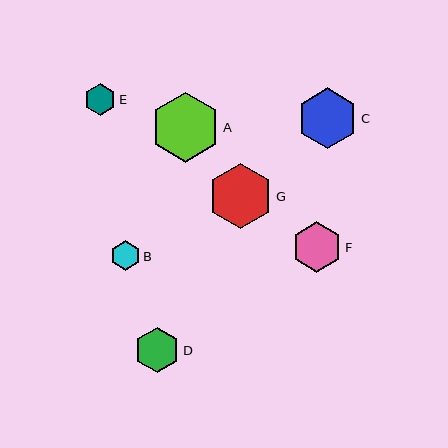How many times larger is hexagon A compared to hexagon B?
Hexagon A is approximately 2.4 times the size of hexagon B.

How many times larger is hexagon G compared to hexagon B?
Hexagon G is approximately 2.2 times the size of hexagon B.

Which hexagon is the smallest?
Hexagon B is the smallest with a size of approximately 30 pixels.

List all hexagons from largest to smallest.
From largest to smallest: A, G, C, F, D, E, B.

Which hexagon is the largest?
Hexagon A is the largest with a size of approximately 70 pixels.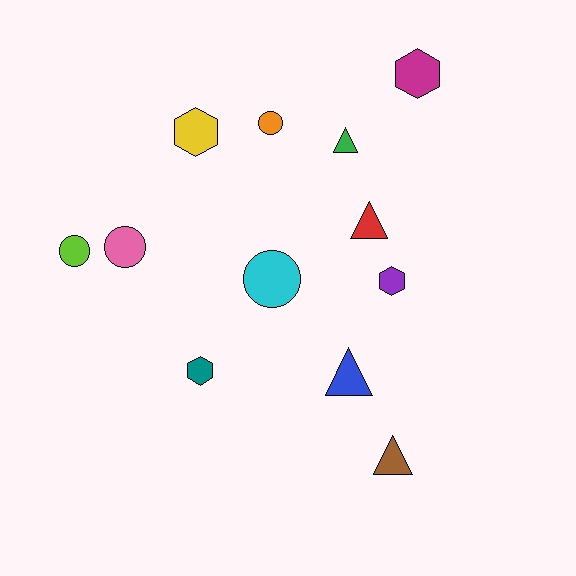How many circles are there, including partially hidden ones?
There are 4 circles.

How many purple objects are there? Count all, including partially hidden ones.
There is 1 purple object.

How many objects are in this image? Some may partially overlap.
There are 12 objects.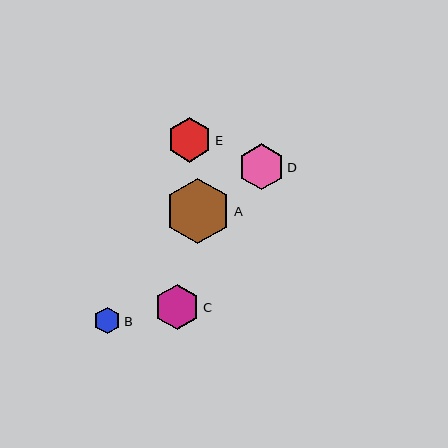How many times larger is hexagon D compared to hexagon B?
Hexagon D is approximately 1.7 times the size of hexagon B.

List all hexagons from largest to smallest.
From largest to smallest: A, D, C, E, B.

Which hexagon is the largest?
Hexagon A is the largest with a size of approximately 66 pixels.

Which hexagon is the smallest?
Hexagon B is the smallest with a size of approximately 27 pixels.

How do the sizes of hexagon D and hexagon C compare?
Hexagon D and hexagon C are approximately the same size.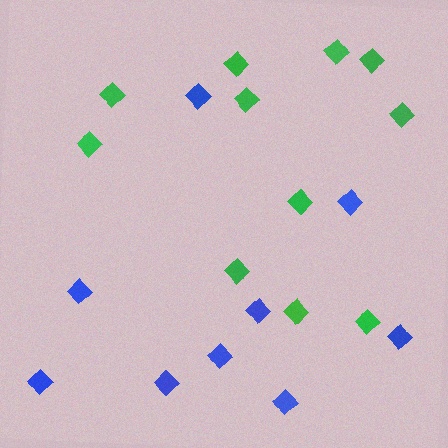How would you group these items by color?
There are 2 groups: one group of blue diamonds (9) and one group of green diamonds (11).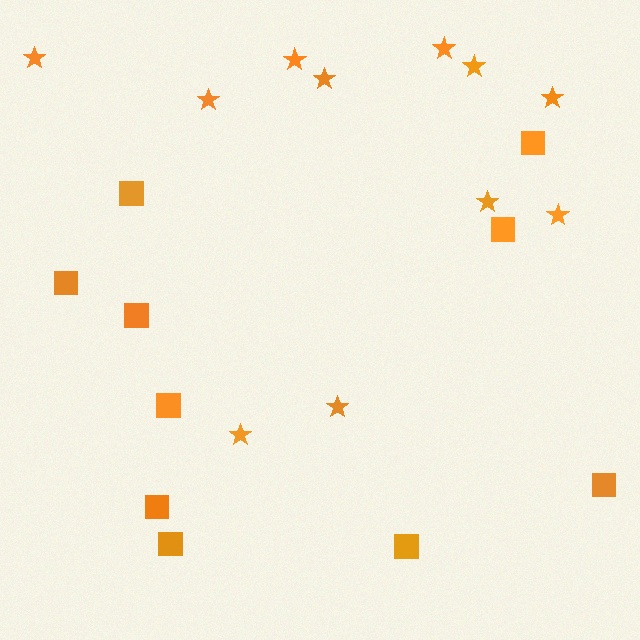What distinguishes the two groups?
There are 2 groups: one group of stars (11) and one group of squares (10).